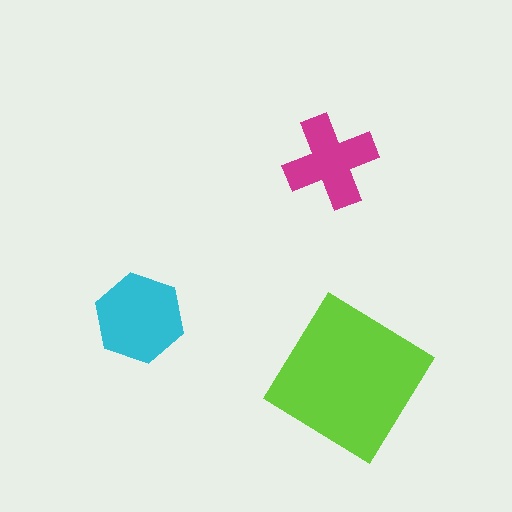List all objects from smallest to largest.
The magenta cross, the cyan hexagon, the lime diamond.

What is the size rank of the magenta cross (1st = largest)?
3rd.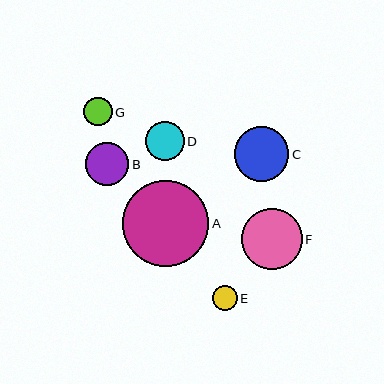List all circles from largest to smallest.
From largest to smallest: A, F, C, B, D, G, E.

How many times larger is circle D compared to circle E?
Circle D is approximately 1.5 times the size of circle E.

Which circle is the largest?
Circle A is the largest with a size of approximately 86 pixels.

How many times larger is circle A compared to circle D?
Circle A is approximately 2.2 times the size of circle D.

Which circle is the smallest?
Circle E is the smallest with a size of approximately 25 pixels.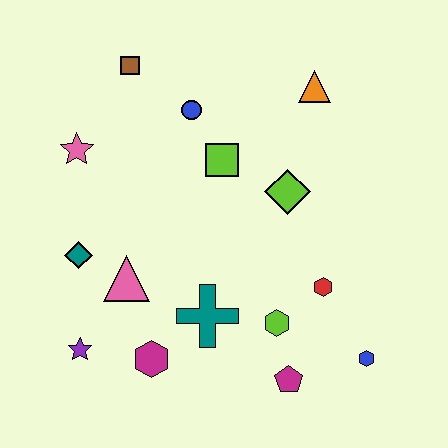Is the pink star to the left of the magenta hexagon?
Yes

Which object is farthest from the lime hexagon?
The brown square is farthest from the lime hexagon.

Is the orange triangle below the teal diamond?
No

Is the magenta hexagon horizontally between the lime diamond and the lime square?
No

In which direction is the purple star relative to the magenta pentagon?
The purple star is to the left of the magenta pentagon.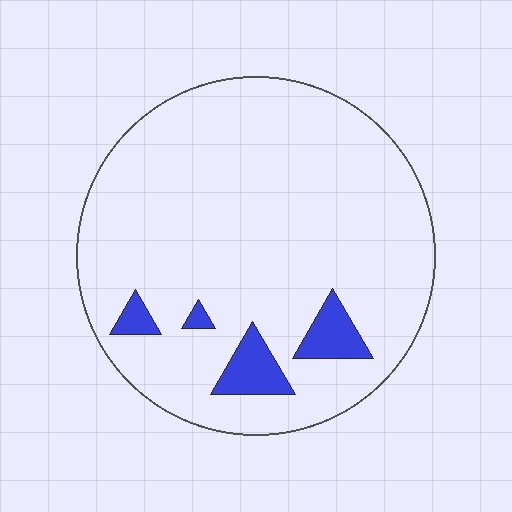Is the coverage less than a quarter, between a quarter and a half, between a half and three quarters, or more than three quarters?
Less than a quarter.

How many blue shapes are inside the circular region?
4.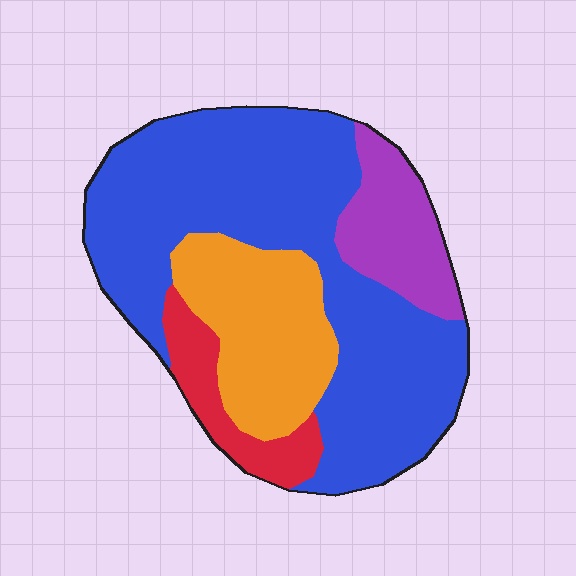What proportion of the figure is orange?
Orange takes up less than a quarter of the figure.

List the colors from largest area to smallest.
From largest to smallest: blue, orange, purple, red.